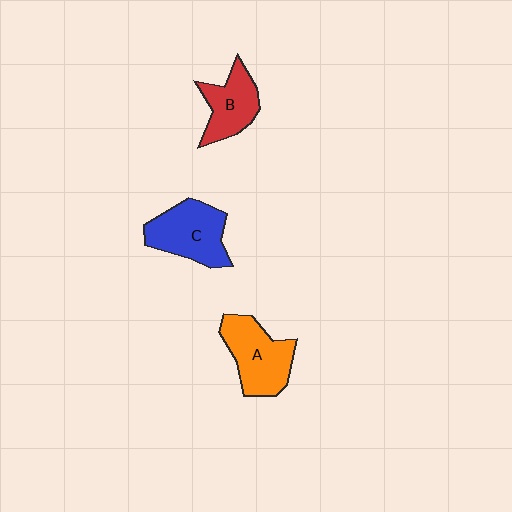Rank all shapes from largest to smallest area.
From largest to smallest: A (orange), C (blue), B (red).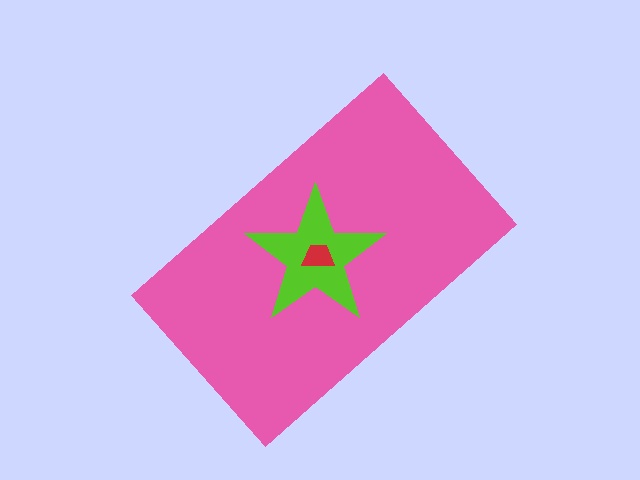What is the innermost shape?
The red trapezoid.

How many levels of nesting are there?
3.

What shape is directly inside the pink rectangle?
The lime star.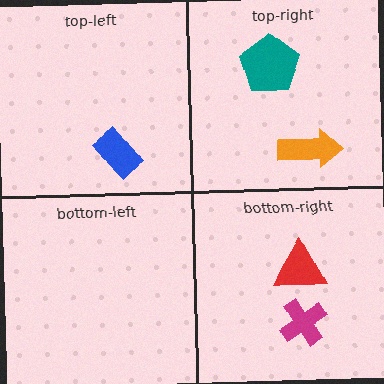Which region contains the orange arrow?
The top-right region.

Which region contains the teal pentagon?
The top-right region.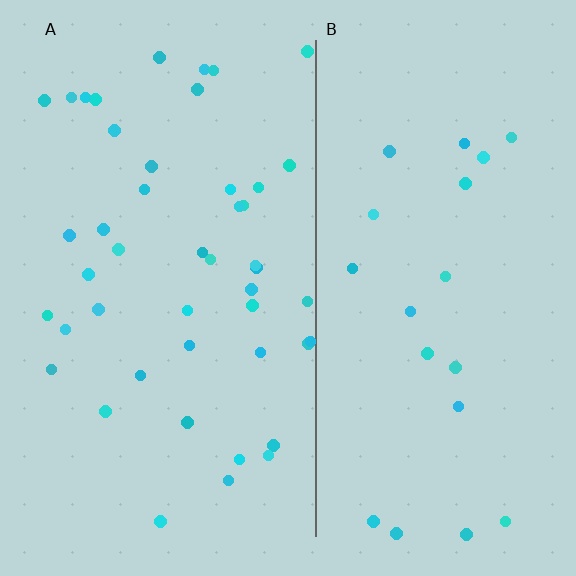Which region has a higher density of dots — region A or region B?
A (the left).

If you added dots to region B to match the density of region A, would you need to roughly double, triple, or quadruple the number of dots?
Approximately double.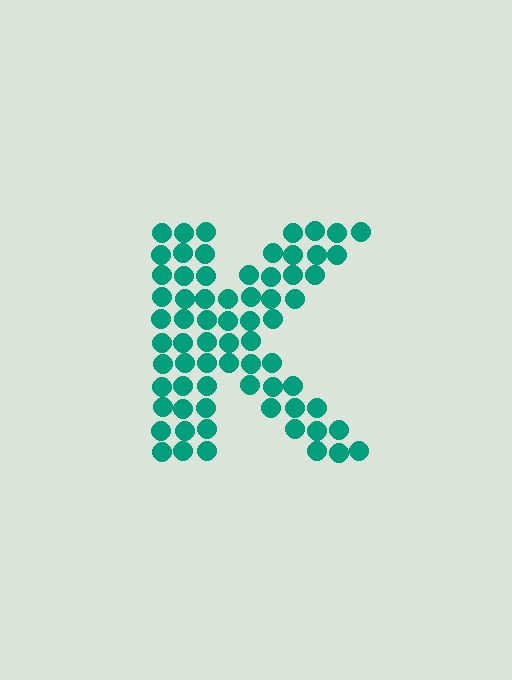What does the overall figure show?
The overall figure shows the letter K.